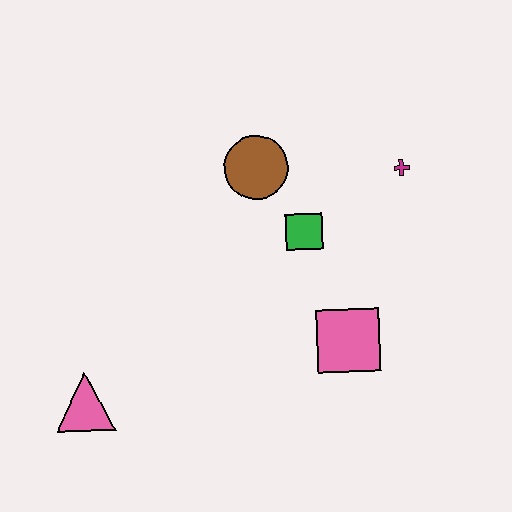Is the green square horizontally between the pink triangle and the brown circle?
No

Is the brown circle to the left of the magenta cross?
Yes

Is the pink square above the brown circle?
No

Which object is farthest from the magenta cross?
The pink triangle is farthest from the magenta cross.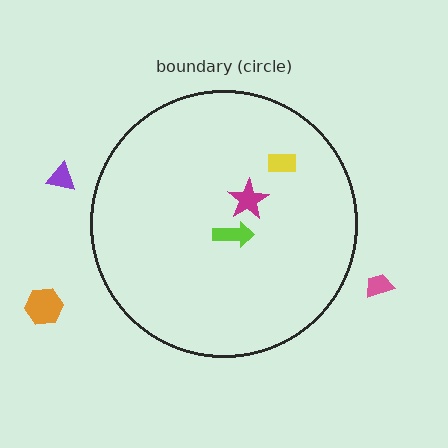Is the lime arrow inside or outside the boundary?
Inside.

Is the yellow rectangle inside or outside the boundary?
Inside.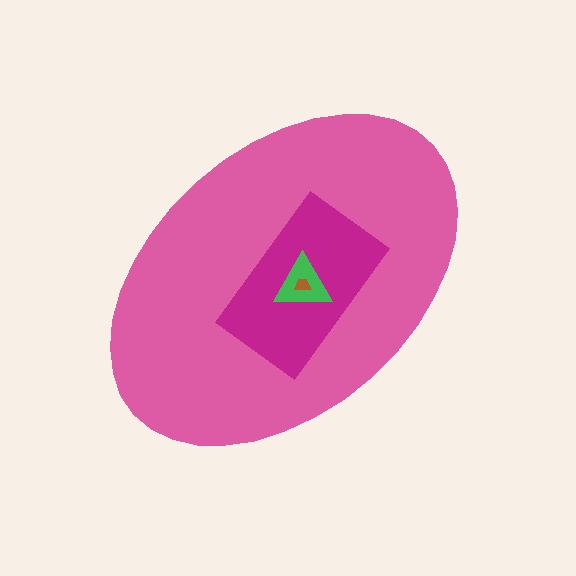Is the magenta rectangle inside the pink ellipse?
Yes.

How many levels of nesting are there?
4.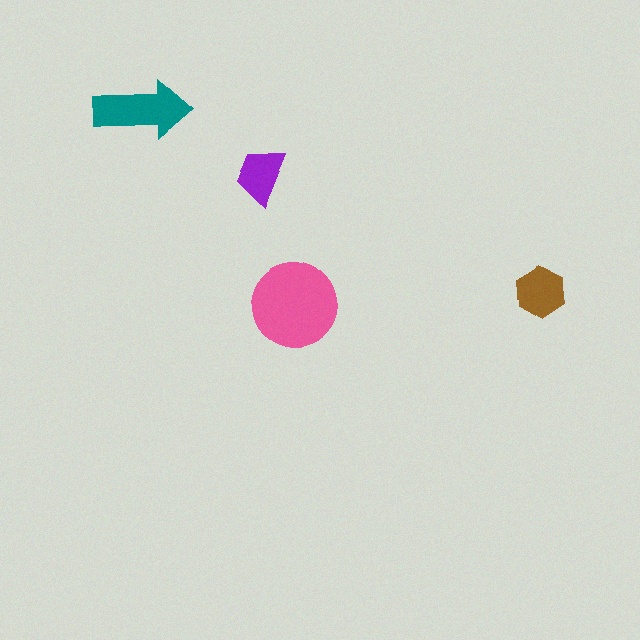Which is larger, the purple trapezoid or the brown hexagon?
The brown hexagon.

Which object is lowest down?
The pink circle is bottommost.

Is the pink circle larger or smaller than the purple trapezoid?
Larger.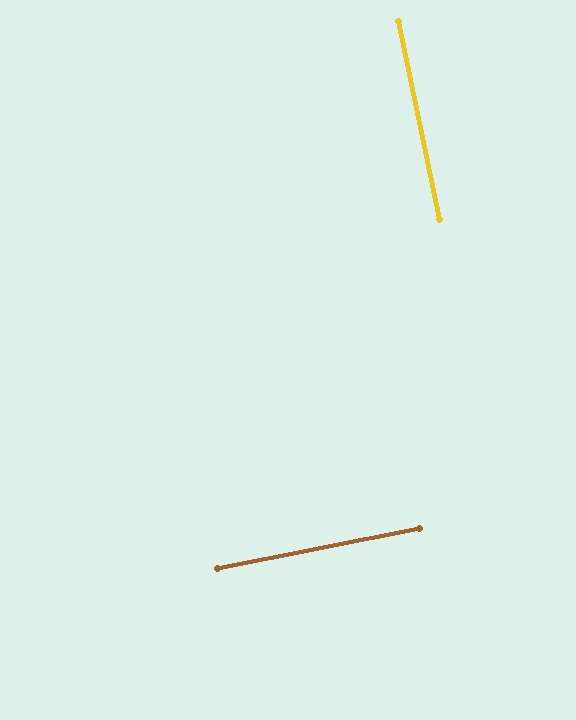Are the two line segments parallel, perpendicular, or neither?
Perpendicular — they meet at approximately 90°.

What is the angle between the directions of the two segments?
Approximately 90 degrees.